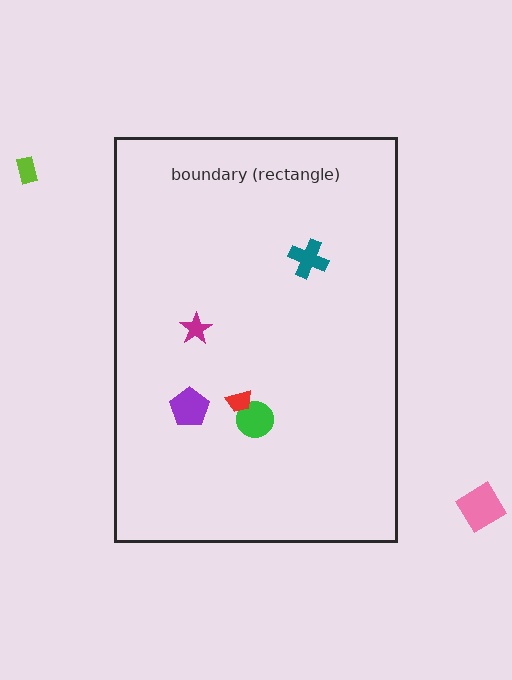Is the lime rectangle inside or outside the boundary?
Outside.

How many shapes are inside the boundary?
5 inside, 2 outside.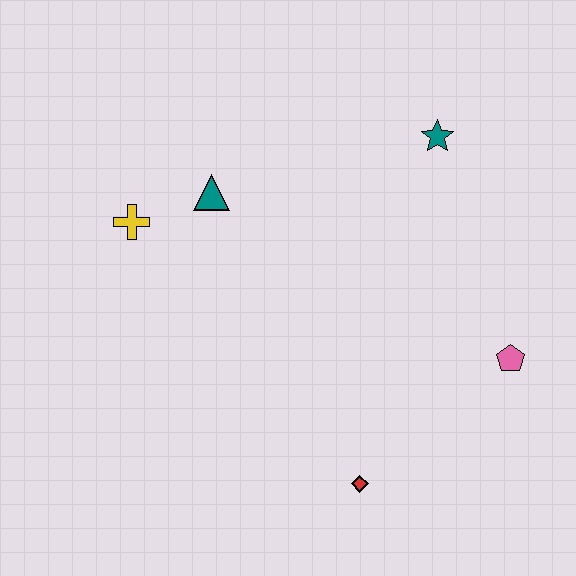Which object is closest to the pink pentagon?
The red diamond is closest to the pink pentagon.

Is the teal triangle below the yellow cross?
No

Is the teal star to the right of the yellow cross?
Yes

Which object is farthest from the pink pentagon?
The yellow cross is farthest from the pink pentagon.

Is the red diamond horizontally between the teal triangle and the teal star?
Yes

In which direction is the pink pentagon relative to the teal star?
The pink pentagon is below the teal star.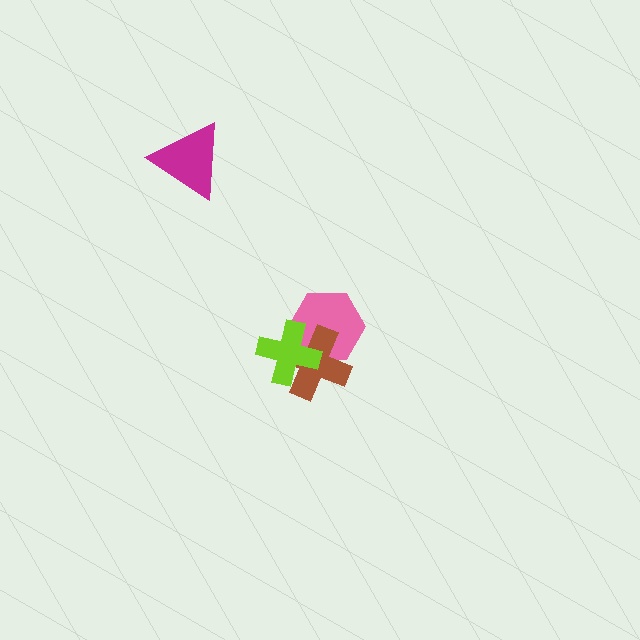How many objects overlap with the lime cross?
2 objects overlap with the lime cross.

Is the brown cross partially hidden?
Yes, it is partially covered by another shape.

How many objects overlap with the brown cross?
2 objects overlap with the brown cross.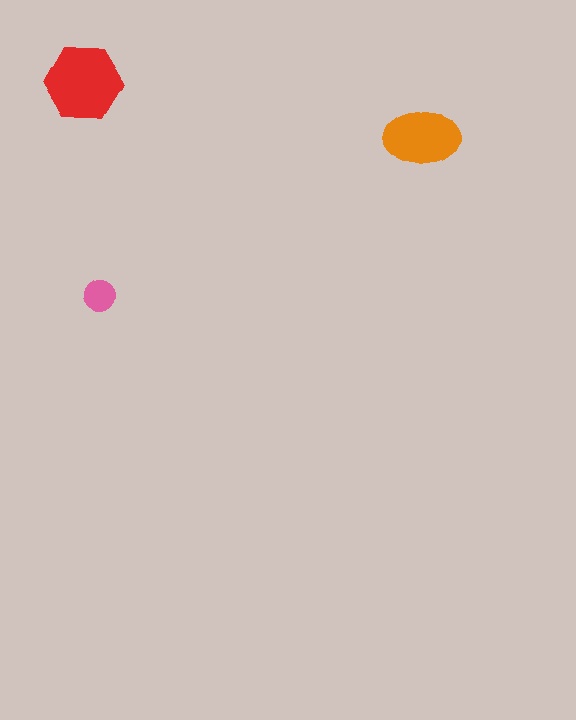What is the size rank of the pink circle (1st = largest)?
3rd.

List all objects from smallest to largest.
The pink circle, the orange ellipse, the red hexagon.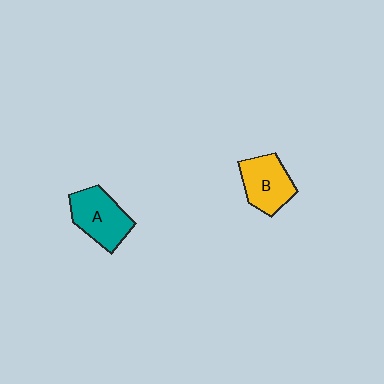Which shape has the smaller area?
Shape B (yellow).